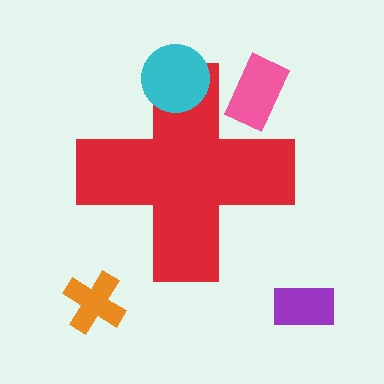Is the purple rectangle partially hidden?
No, the purple rectangle is fully visible.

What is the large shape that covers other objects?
A red cross.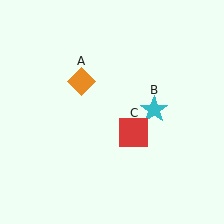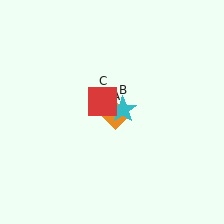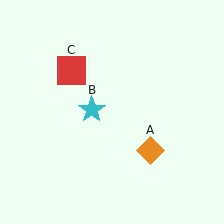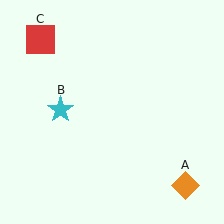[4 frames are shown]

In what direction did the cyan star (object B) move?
The cyan star (object B) moved left.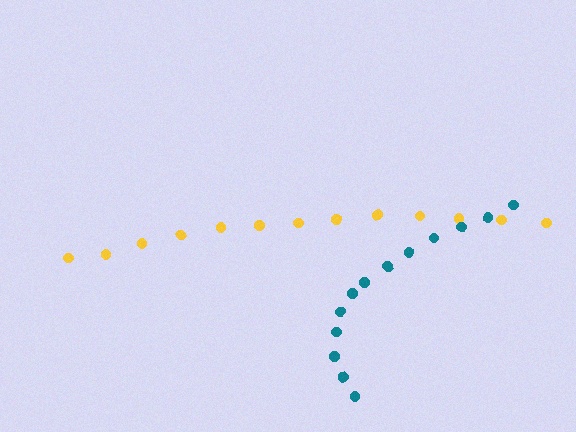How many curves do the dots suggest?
There are 2 distinct paths.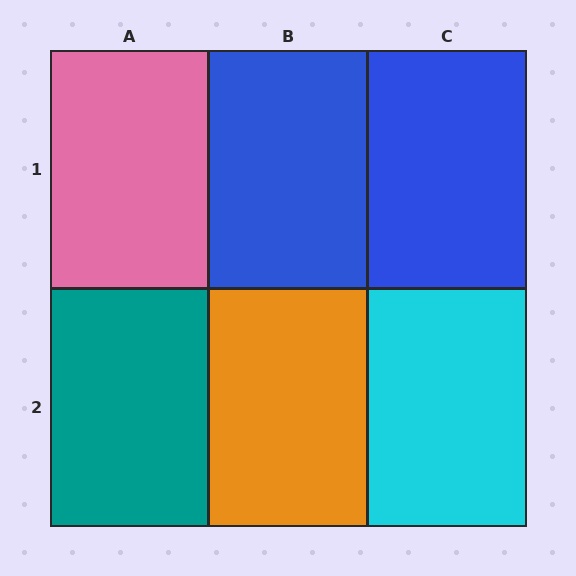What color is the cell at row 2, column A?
Teal.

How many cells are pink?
1 cell is pink.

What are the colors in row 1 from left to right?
Pink, blue, blue.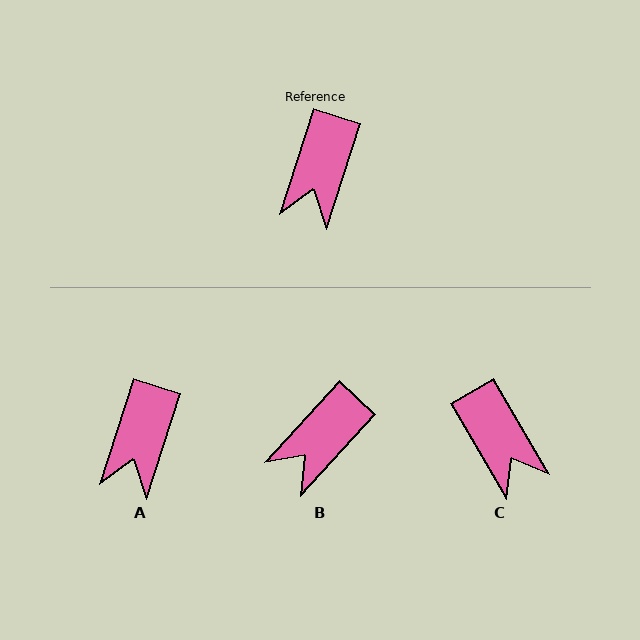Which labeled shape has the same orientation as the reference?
A.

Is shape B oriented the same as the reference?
No, it is off by about 25 degrees.